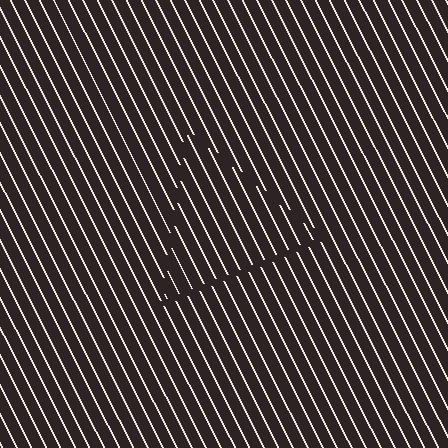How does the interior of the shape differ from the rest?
The interior of the shape contains the same grating, shifted by half a period — the contour is defined by the phase discontinuity where line-ends from the inner and outer gratings abut.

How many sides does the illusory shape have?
3 sides — the line-ends trace a triangle.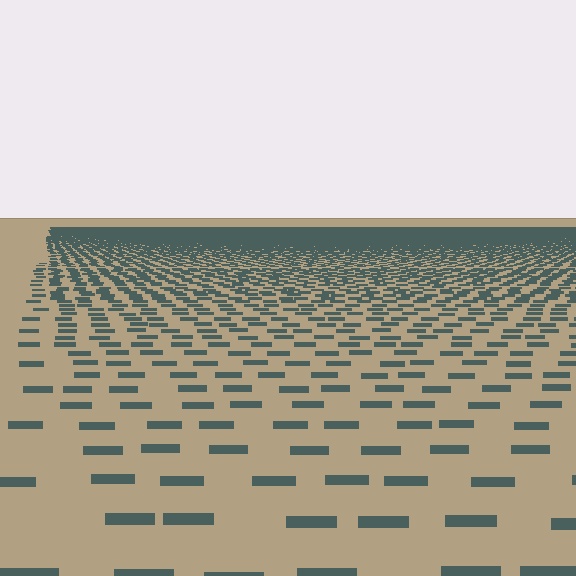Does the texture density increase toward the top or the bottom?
Density increases toward the top.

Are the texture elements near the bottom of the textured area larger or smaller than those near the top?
Larger. Near the bottom, elements are closer to the viewer and appear at a bigger on-screen size.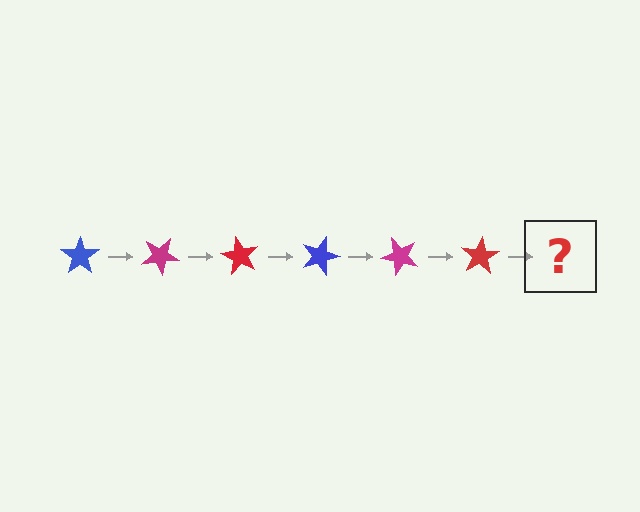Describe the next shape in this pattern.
It should be a blue star, rotated 180 degrees from the start.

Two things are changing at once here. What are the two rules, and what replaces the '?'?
The two rules are that it rotates 30 degrees each step and the color cycles through blue, magenta, and red. The '?' should be a blue star, rotated 180 degrees from the start.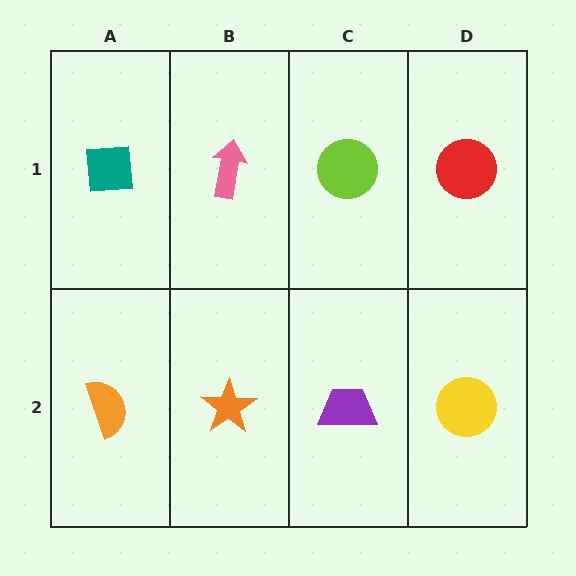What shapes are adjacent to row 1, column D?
A yellow circle (row 2, column D), a lime circle (row 1, column C).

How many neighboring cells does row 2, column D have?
2.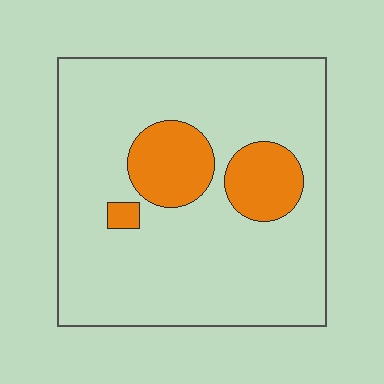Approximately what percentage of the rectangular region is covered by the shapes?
Approximately 15%.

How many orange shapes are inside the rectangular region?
3.